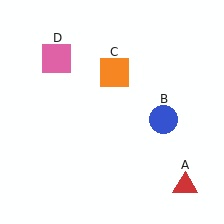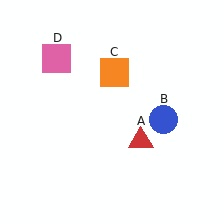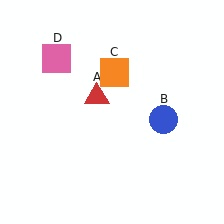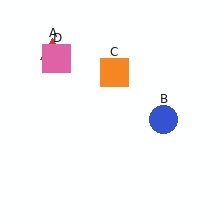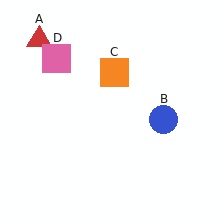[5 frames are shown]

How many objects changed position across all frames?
1 object changed position: red triangle (object A).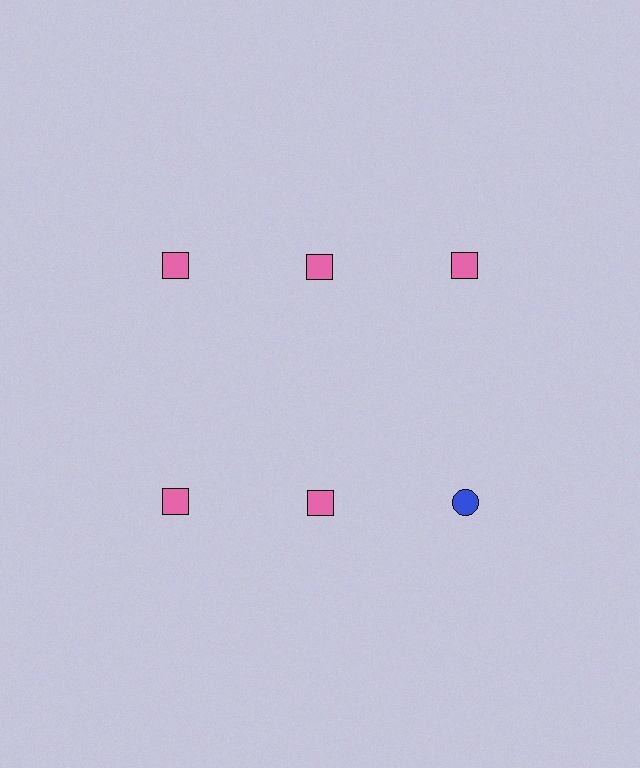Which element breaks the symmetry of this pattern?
The blue circle in the second row, center column breaks the symmetry. All other shapes are pink squares.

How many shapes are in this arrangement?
There are 6 shapes arranged in a grid pattern.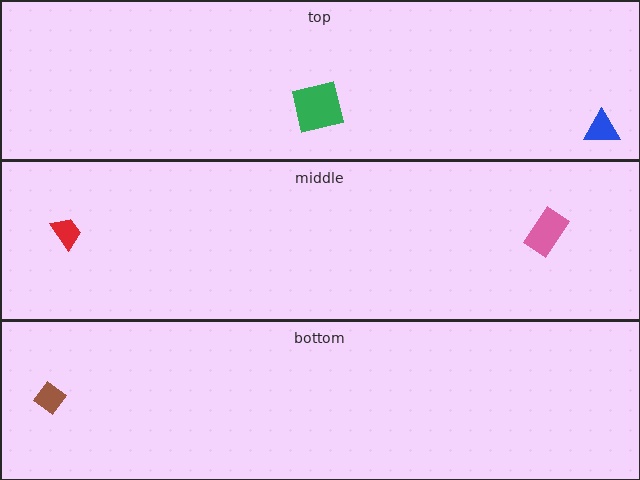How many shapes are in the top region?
2.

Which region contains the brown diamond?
The bottom region.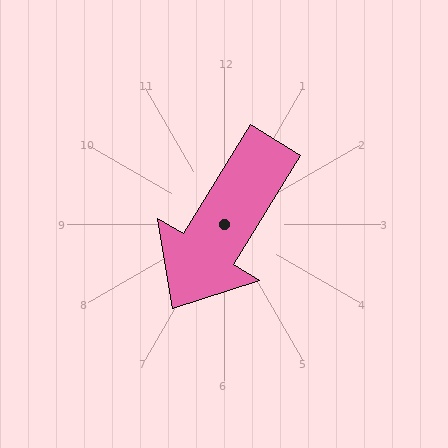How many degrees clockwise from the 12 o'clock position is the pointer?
Approximately 211 degrees.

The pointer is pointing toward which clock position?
Roughly 7 o'clock.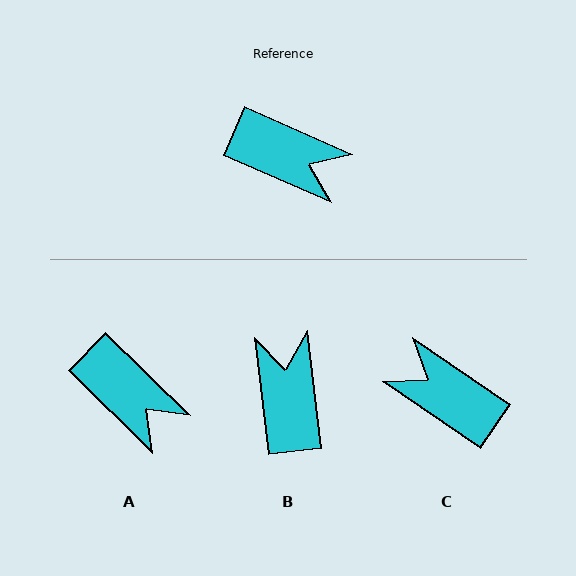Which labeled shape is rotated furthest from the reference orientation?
C, about 169 degrees away.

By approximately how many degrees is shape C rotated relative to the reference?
Approximately 169 degrees counter-clockwise.